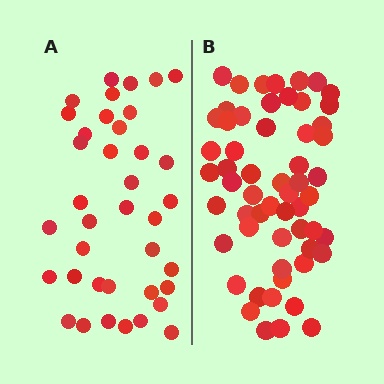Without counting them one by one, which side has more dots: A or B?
Region B (the right region) has more dots.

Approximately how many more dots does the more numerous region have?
Region B has approximately 20 more dots than region A.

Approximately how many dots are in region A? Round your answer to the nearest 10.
About 40 dots. (The exact count is 38, which rounds to 40.)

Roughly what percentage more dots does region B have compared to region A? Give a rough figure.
About 50% more.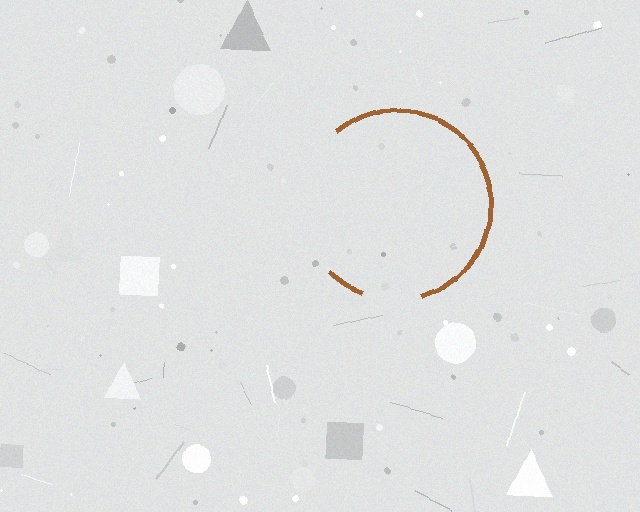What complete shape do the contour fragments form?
The contour fragments form a circle.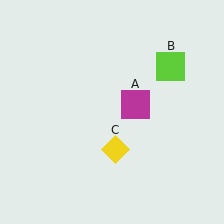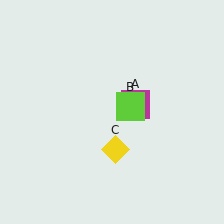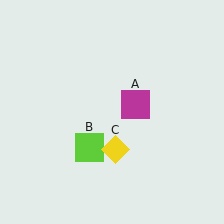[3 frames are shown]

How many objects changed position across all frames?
1 object changed position: lime square (object B).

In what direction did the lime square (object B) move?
The lime square (object B) moved down and to the left.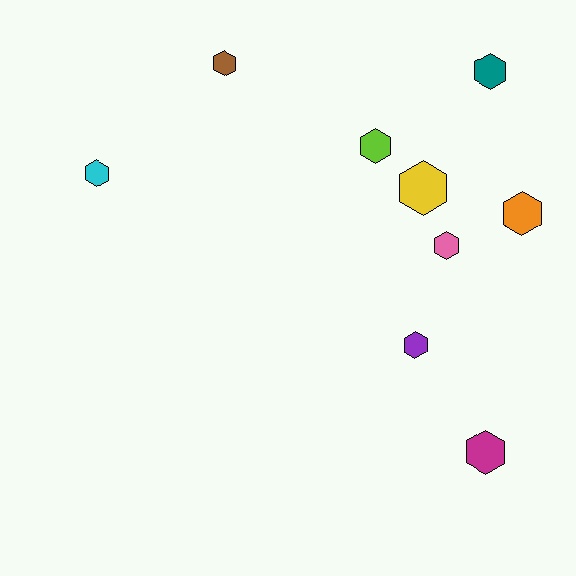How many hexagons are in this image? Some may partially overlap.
There are 9 hexagons.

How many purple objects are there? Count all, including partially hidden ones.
There is 1 purple object.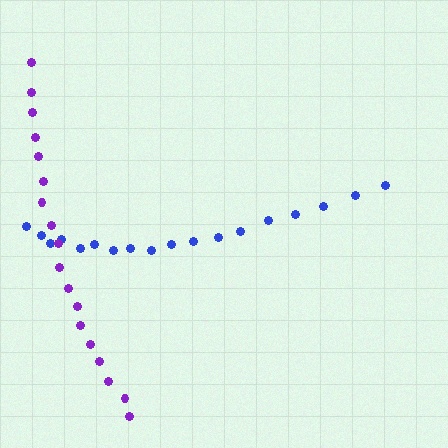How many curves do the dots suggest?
There are 2 distinct paths.